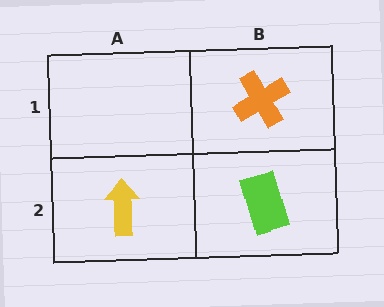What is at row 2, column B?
A lime rectangle.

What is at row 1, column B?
An orange cross.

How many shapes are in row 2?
2 shapes.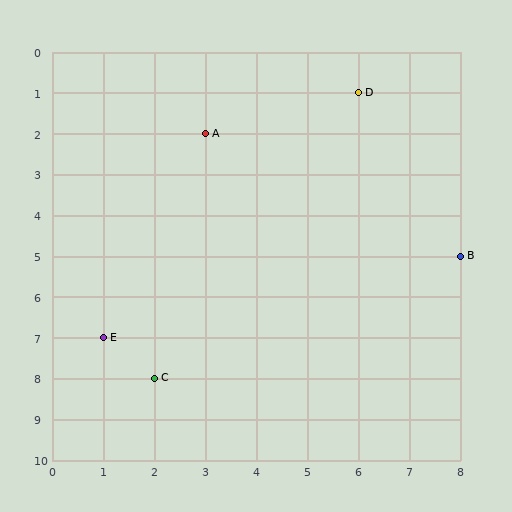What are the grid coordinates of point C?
Point C is at grid coordinates (2, 8).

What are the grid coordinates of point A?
Point A is at grid coordinates (3, 2).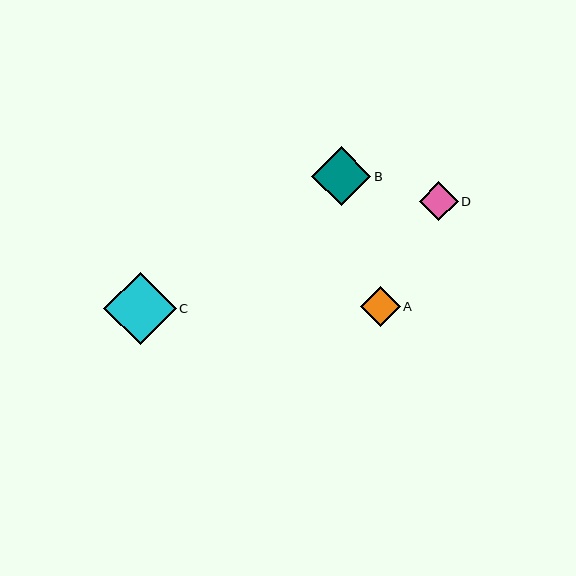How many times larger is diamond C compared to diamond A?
Diamond C is approximately 1.8 times the size of diamond A.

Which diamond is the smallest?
Diamond D is the smallest with a size of approximately 39 pixels.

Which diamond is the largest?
Diamond C is the largest with a size of approximately 72 pixels.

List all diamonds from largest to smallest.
From largest to smallest: C, B, A, D.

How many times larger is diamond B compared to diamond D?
Diamond B is approximately 1.5 times the size of diamond D.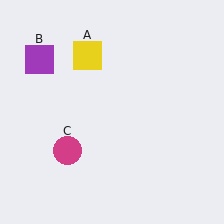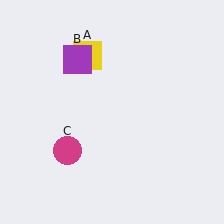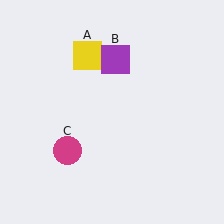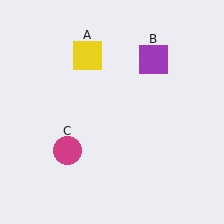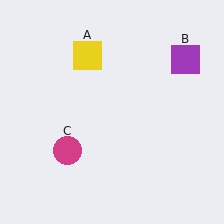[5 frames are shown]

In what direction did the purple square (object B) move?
The purple square (object B) moved right.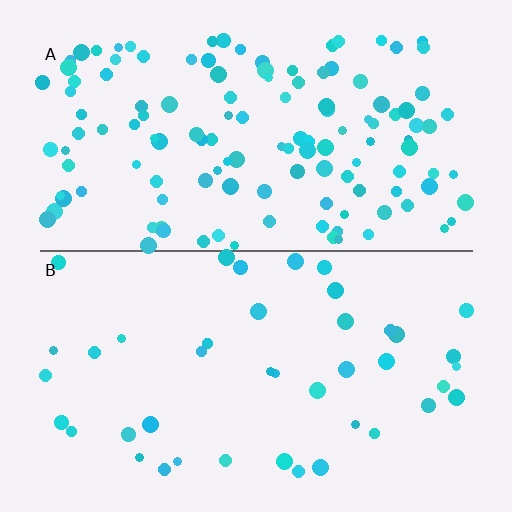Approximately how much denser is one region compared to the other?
Approximately 3.1× — region A over region B.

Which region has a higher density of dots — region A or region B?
A (the top).